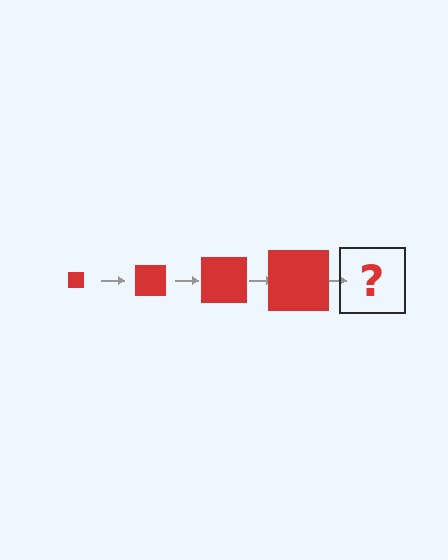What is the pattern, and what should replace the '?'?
The pattern is that the square gets progressively larger each step. The '?' should be a red square, larger than the previous one.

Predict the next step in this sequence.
The next step is a red square, larger than the previous one.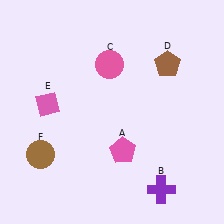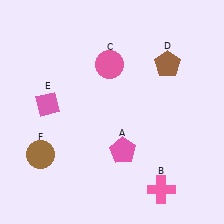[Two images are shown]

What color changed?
The cross (B) changed from purple in Image 1 to pink in Image 2.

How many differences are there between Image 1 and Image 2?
There is 1 difference between the two images.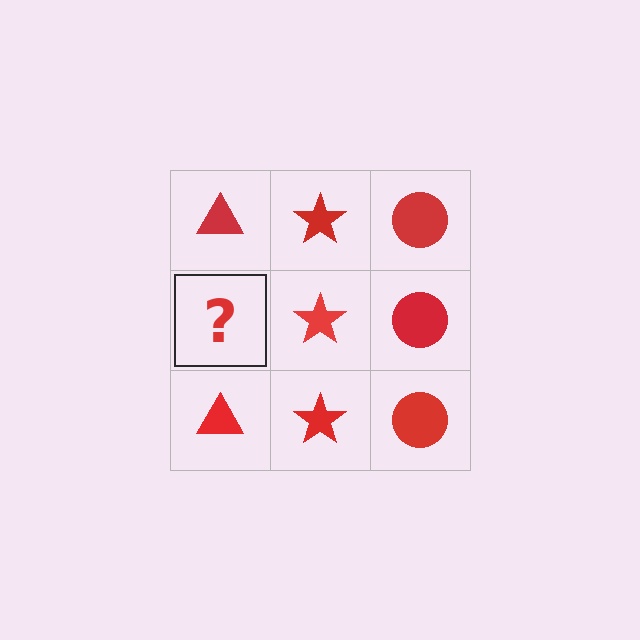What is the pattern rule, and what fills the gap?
The rule is that each column has a consistent shape. The gap should be filled with a red triangle.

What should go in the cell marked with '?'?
The missing cell should contain a red triangle.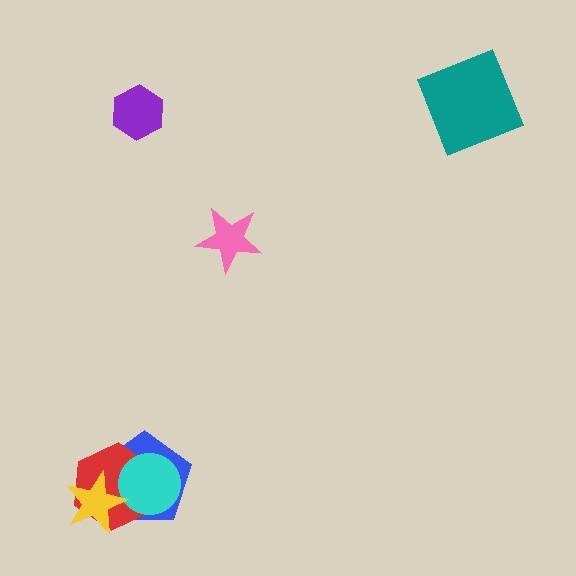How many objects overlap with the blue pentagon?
3 objects overlap with the blue pentagon.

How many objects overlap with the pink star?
0 objects overlap with the pink star.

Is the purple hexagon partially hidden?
No, no other shape covers it.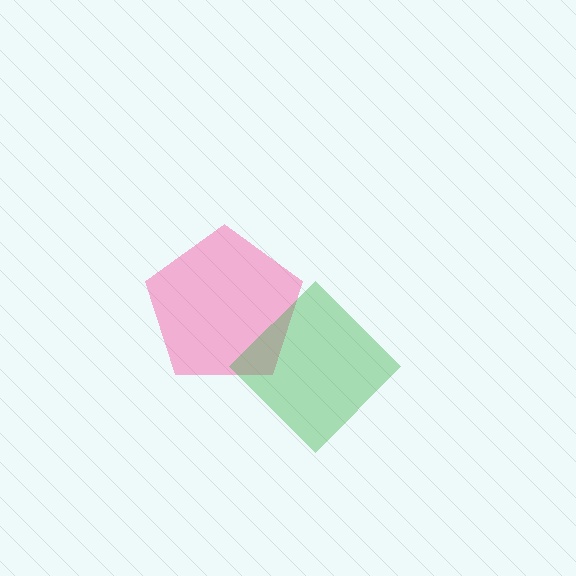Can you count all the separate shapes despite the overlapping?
Yes, there are 2 separate shapes.